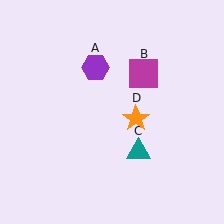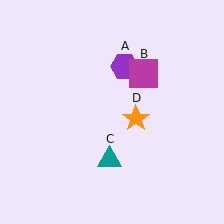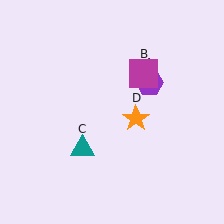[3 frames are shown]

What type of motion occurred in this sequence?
The purple hexagon (object A), teal triangle (object C) rotated clockwise around the center of the scene.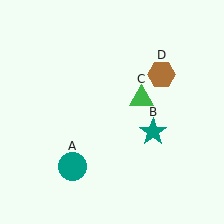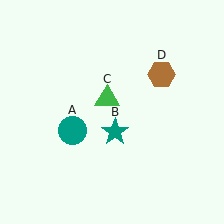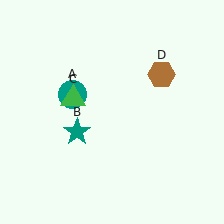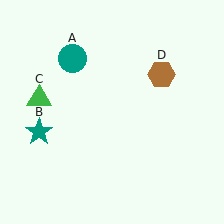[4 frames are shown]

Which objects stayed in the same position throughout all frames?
Brown hexagon (object D) remained stationary.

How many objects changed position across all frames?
3 objects changed position: teal circle (object A), teal star (object B), green triangle (object C).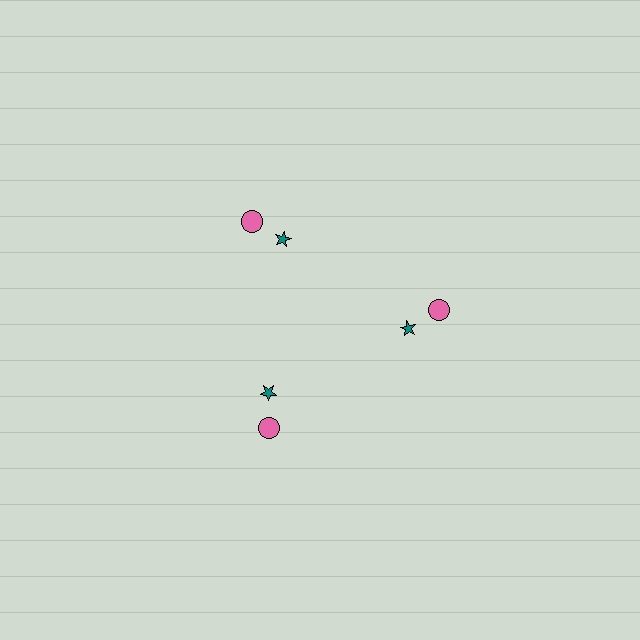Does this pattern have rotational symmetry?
Yes, this pattern has 3-fold rotational symmetry. It looks the same after rotating 120 degrees around the center.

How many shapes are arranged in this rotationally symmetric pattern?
There are 6 shapes, arranged in 3 groups of 2.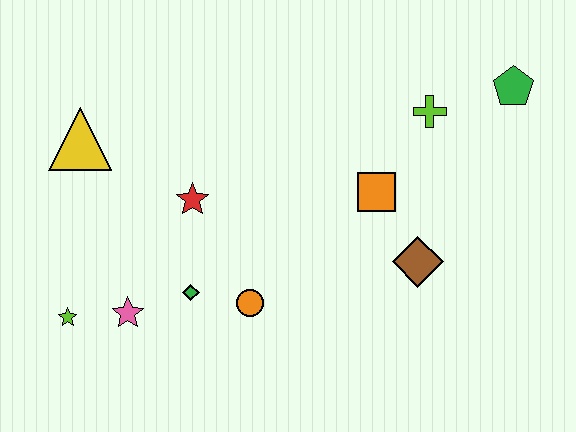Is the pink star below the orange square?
Yes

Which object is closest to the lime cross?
The green pentagon is closest to the lime cross.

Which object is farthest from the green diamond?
The green pentagon is farthest from the green diamond.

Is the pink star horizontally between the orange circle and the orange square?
No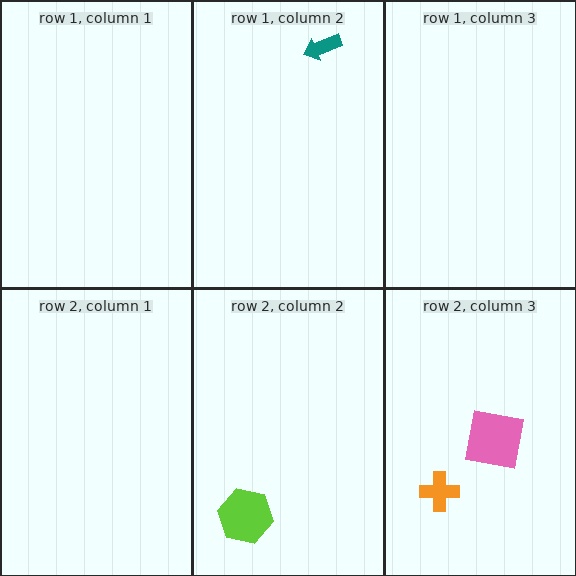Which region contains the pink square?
The row 2, column 3 region.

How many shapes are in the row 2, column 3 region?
2.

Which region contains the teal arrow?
The row 1, column 2 region.